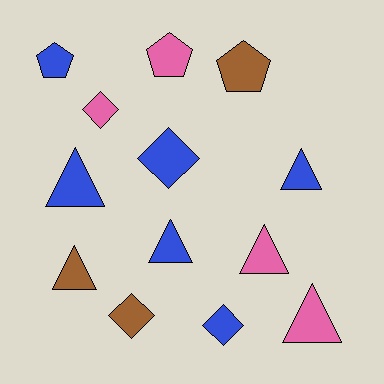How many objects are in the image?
There are 13 objects.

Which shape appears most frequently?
Triangle, with 6 objects.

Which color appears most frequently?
Blue, with 6 objects.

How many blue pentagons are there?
There is 1 blue pentagon.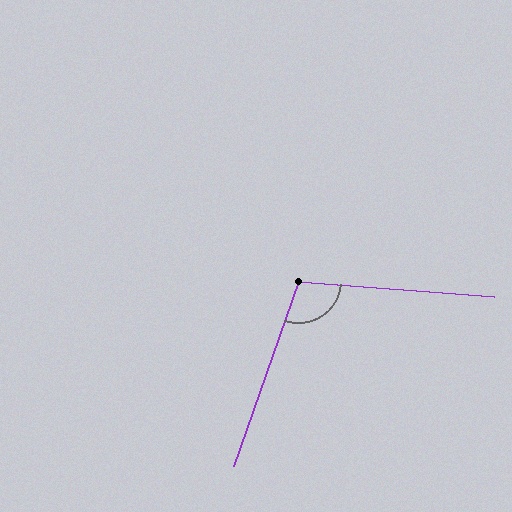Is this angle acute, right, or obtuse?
It is obtuse.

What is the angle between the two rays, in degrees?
Approximately 105 degrees.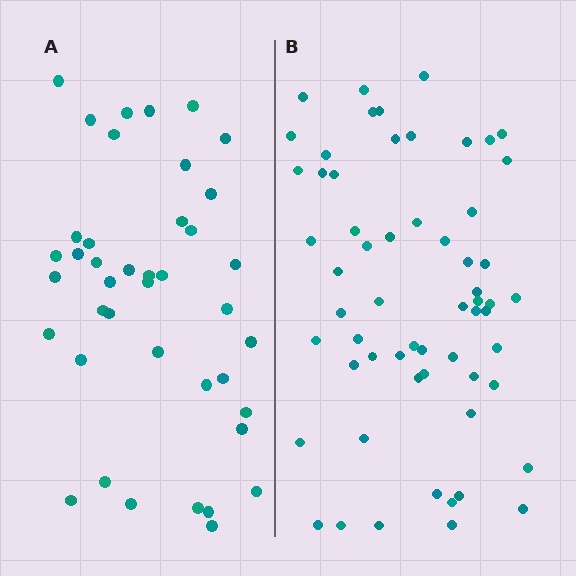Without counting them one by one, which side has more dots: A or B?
Region B (the right region) has more dots.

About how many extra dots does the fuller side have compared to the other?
Region B has approximately 20 more dots than region A.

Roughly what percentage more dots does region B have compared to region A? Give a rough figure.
About 45% more.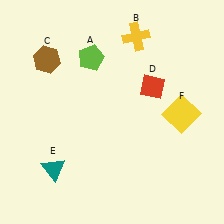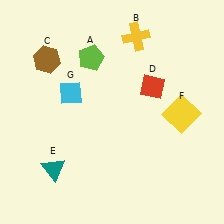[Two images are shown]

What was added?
A cyan diamond (G) was added in Image 2.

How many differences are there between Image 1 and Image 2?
There is 1 difference between the two images.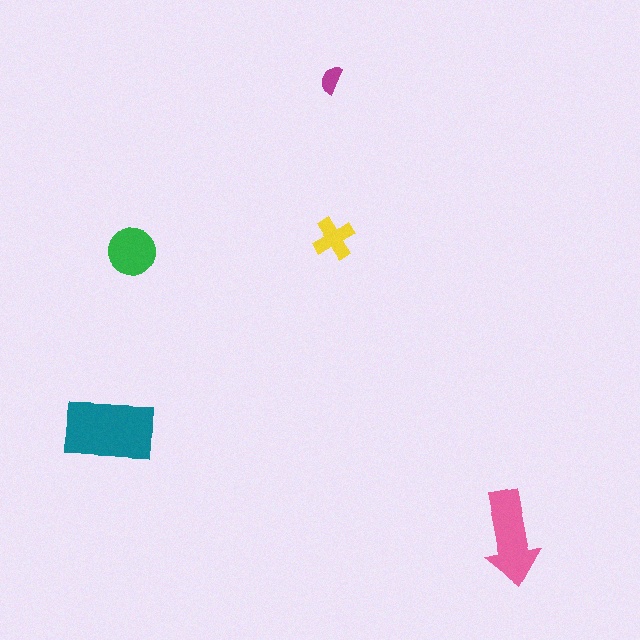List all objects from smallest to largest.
The magenta semicircle, the yellow cross, the green circle, the pink arrow, the teal rectangle.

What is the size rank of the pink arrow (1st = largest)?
2nd.